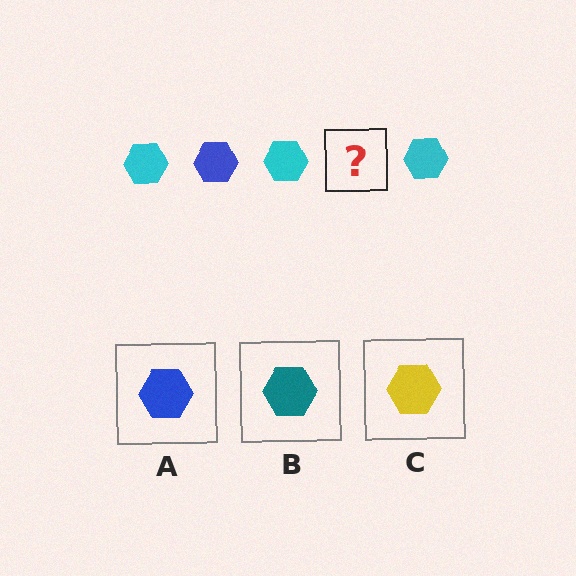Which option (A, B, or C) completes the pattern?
A.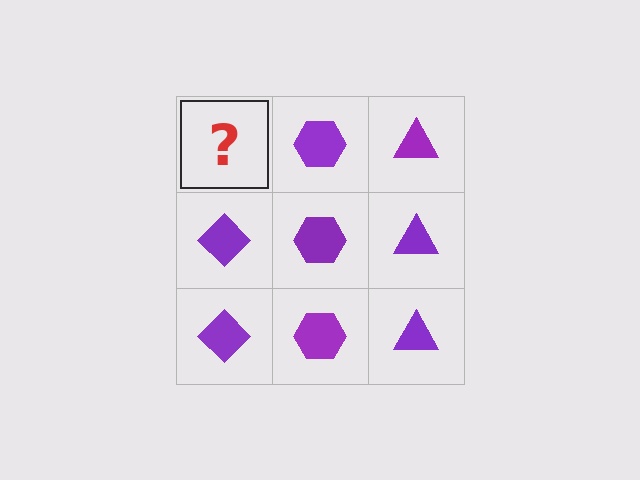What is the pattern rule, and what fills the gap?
The rule is that each column has a consistent shape. The gap should be filled with a purple diamond.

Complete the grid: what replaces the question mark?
The question mark should be replaced with a purple diamond.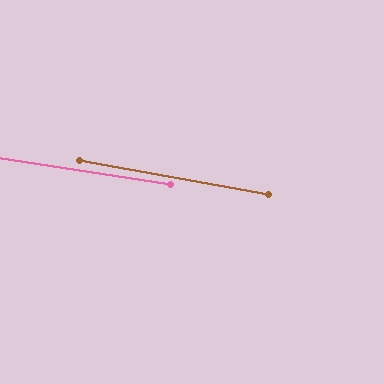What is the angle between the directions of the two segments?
Approximately 1 degree.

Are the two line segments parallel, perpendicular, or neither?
Parallel — their directions differ by only 1.2°.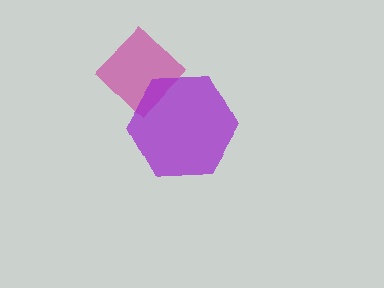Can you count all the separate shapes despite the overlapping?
Yes, there are 2 separate shapes.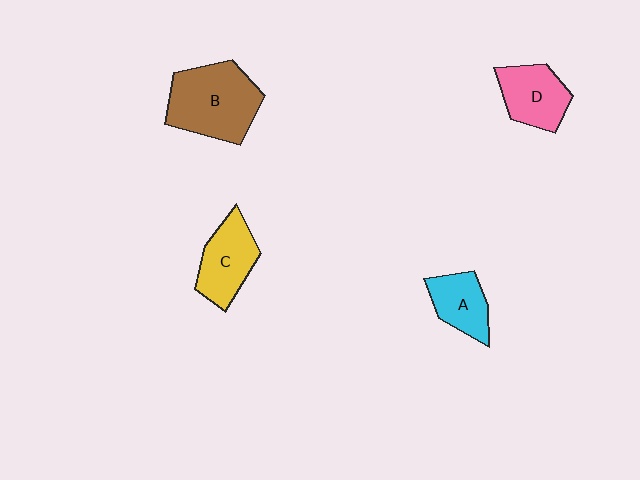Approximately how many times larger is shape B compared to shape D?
Approximately 1.6 times.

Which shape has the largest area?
Shape B (brown).